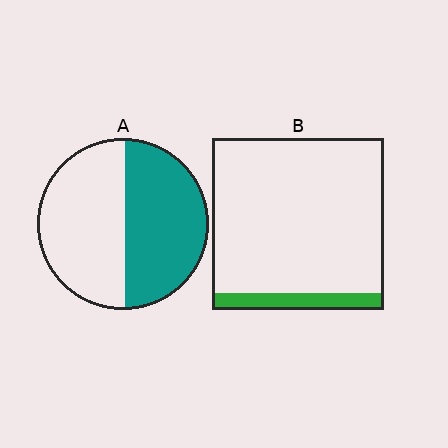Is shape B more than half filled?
No.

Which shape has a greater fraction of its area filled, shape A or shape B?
Shape A.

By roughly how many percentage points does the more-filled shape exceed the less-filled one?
By roughly 40 percentage points (A over B).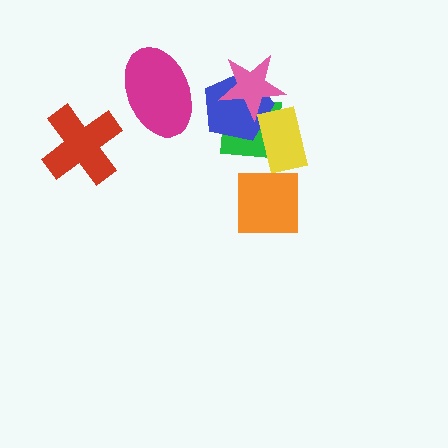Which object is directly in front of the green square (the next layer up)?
The blue pentagon is directly in front of the green square.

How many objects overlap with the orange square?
0 objects overlap with the orange square.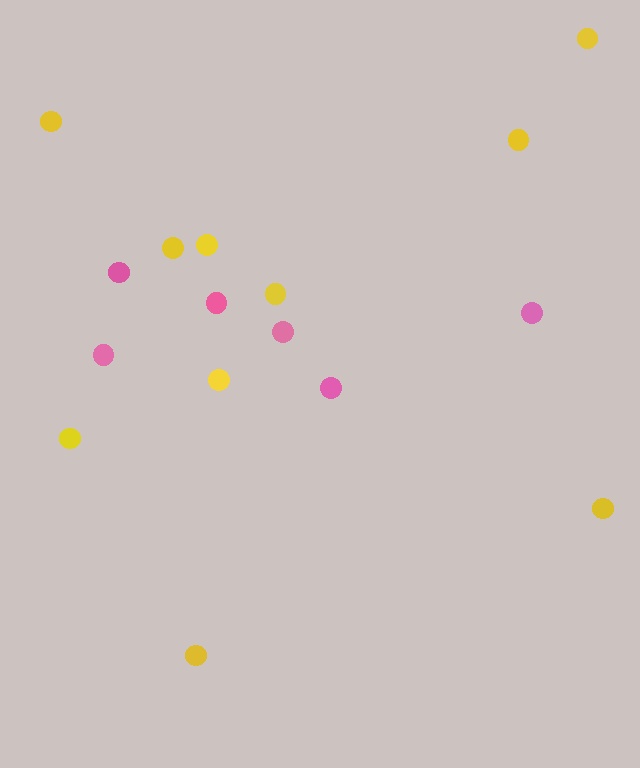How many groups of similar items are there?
There are 2 groups: one group of pink circles (6) and one group of yellow circles (10).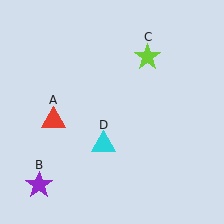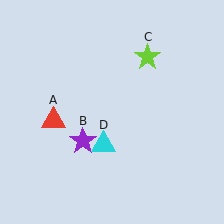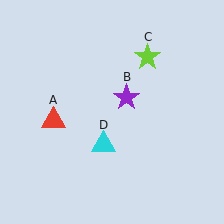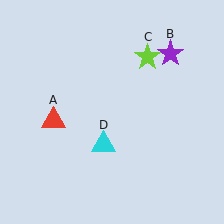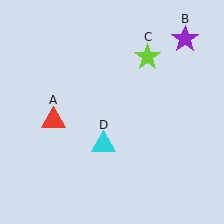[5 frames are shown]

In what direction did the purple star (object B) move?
The purple star (object B) moved up and to the right.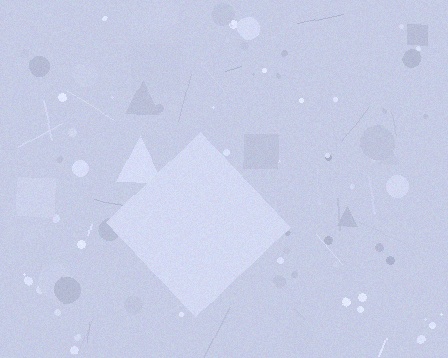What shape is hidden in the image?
A diamond is hidden in the image.